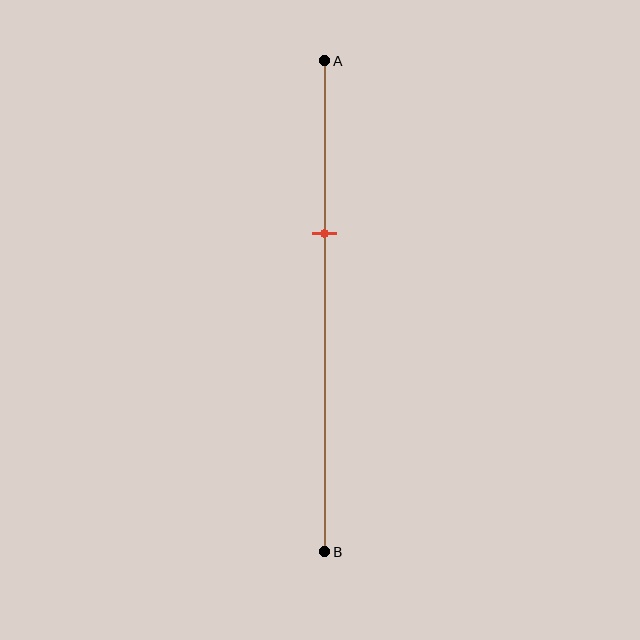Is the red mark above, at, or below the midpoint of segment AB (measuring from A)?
The red mark is above the midpoint of segment AB.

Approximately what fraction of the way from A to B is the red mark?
The red mark is approximately 35% of the way from A to B.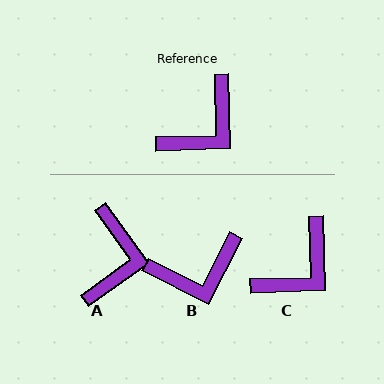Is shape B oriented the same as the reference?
No, it is off by about 29 degrees.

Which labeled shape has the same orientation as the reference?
C.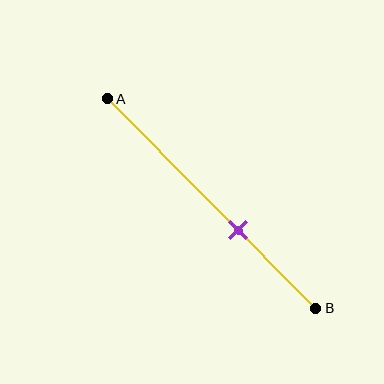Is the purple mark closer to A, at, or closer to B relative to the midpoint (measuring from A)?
The purple mark is closer to point B than the midpoint of segment AB.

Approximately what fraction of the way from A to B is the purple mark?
The purple mark is approximately 65% of the way from A to B.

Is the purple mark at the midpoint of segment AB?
No, the mark is at about 65% from A, not at the 50% midpoint.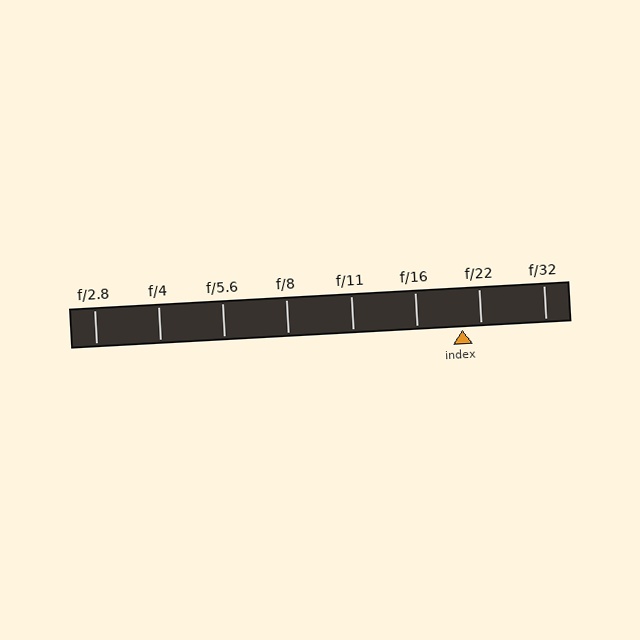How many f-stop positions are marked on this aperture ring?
There are 8 f-stop positions marked.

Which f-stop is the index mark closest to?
The index mark is closest to f/22.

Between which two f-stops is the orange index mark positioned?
The index mark is between f/16 and f/22.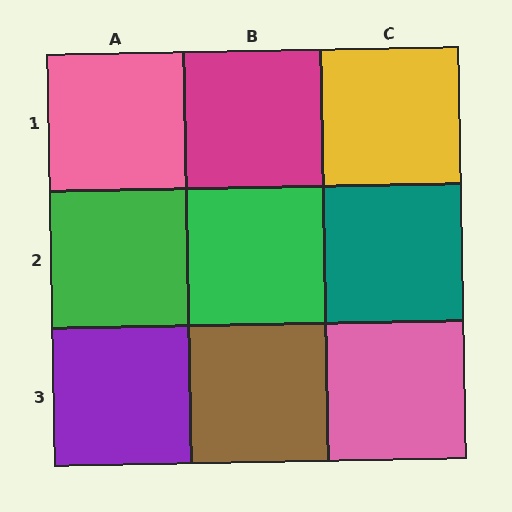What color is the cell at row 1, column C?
Yellow.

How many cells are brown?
1 cell is brown.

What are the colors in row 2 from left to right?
Green, green, teal.